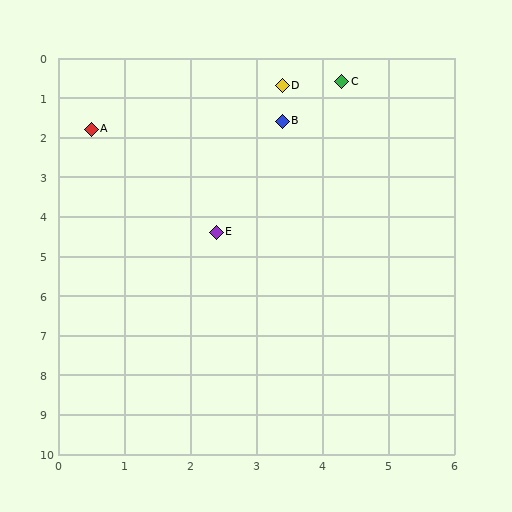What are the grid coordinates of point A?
Point A is at approximately (0.5, 1.8).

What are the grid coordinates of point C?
Point C is at approximately (4.3, 0.6).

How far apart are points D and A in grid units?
Points D and A are about 3.1 grid units apart.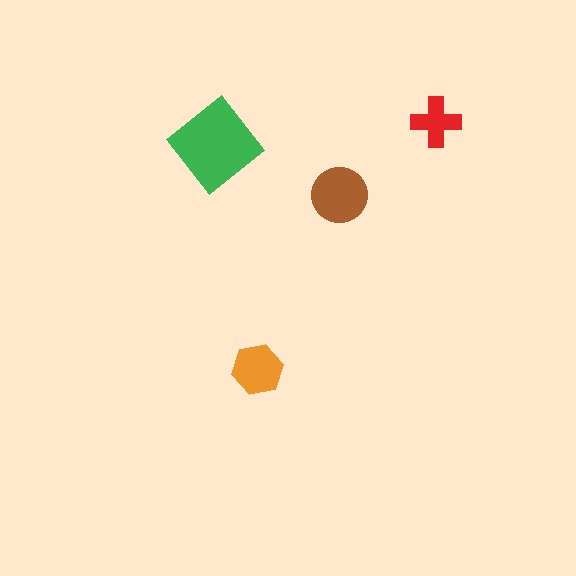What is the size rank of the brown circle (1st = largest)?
2nd.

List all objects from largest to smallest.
The green diamond, the brown circle, the orange hexagon, the red cross.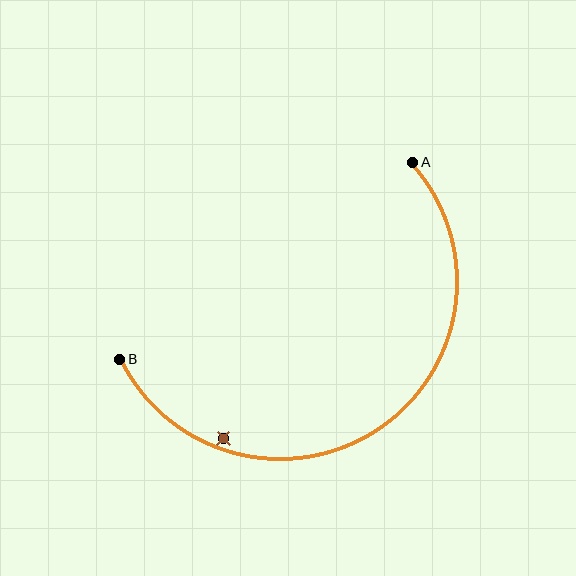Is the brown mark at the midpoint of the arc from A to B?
No — the brown mark does not lie on the arc at all. It sits slightly inside the curve.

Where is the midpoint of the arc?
The arc midpoint is the point on the curve farthest from the straight line joining A and B. It sits below and to the right of that line.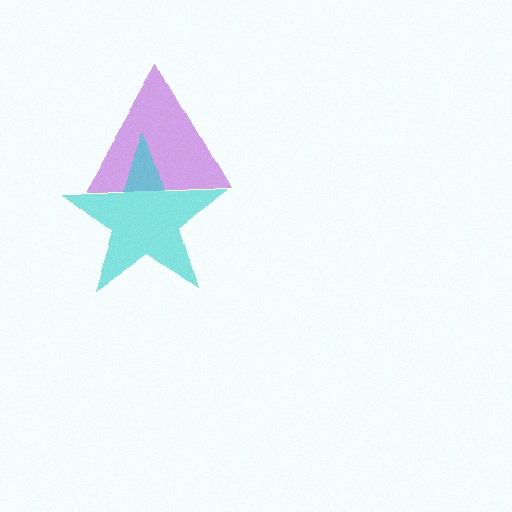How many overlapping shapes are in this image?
There are 2 overlapping shapes in the image.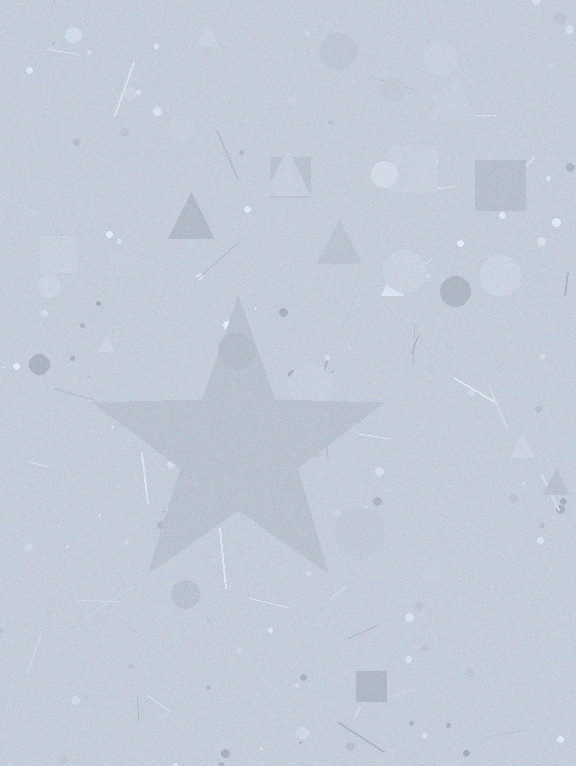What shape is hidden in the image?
A star is hidden in the image.